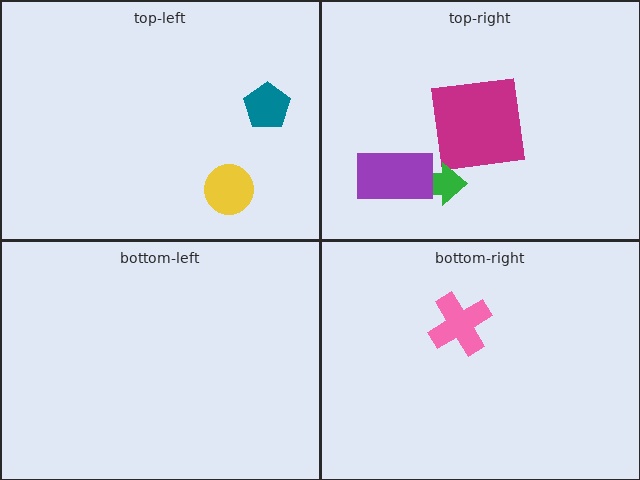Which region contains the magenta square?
The top-right region.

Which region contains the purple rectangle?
The top-right region.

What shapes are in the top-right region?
The magenta square, the green arrow, the purple rectangle.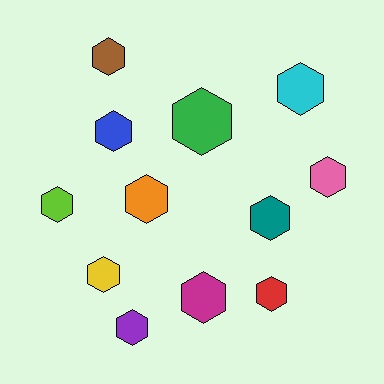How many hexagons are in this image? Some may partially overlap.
There are 12 hexagons.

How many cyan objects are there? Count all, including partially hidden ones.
There is 1 cyan object.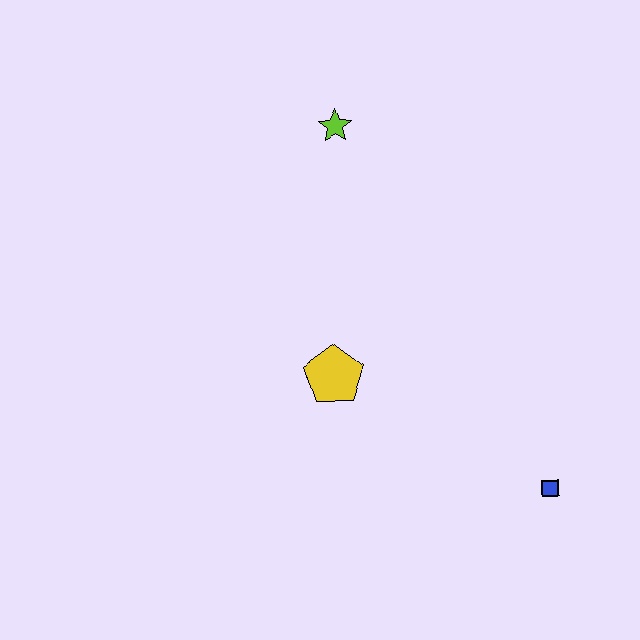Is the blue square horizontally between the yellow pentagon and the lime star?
No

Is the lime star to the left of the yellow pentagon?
No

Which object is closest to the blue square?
The yellow pentagon is closest to the blue square.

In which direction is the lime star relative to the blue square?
The lime star is above the blue square.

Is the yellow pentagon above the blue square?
Yes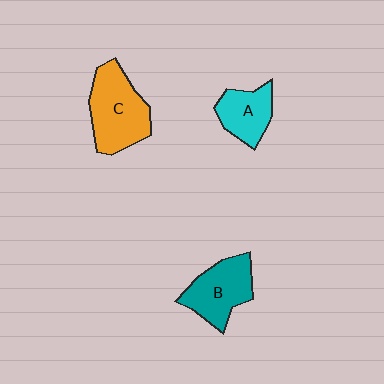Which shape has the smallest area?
Shape A (cyan).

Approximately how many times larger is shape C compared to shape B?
Approximately 1.2 times.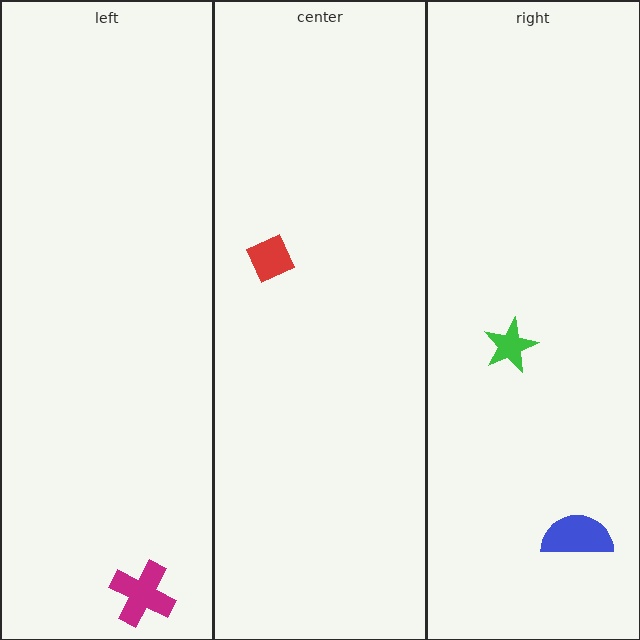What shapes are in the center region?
The red diamond.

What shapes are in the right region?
The blue semicircle, the green star.